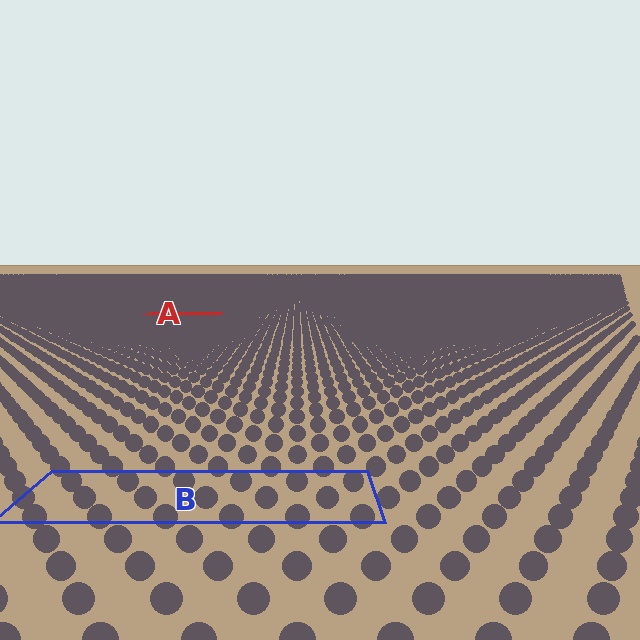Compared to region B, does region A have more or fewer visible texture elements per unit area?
Region A has more texture elements per unit area — they are packed more densely because it is farther away.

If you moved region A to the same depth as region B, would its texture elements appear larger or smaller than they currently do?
They would appear larger. At a closer depth, the same texture elements are projected at a bigger on-screen size.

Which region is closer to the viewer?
Region B is closer. The texture elements there are larger and more spread out.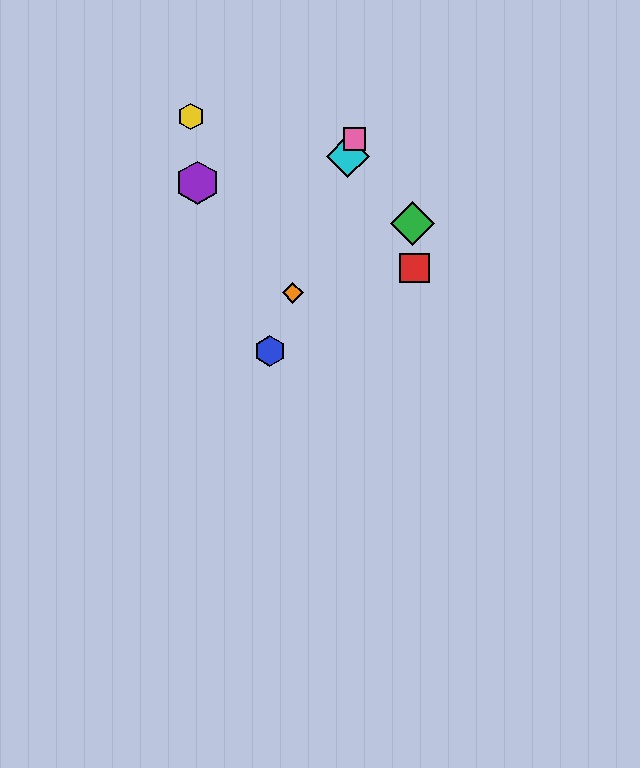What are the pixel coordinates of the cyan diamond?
The cyan diamond is at (348, 156).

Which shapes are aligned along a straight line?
The blue hexagon, the orange diamond, the cyan diamond, the pink square are aligned along a straight line.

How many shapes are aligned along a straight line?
4 shapes (the blue hexagon, the orange diamond, the cyan diamond, the pink square) are aligned along a straight line.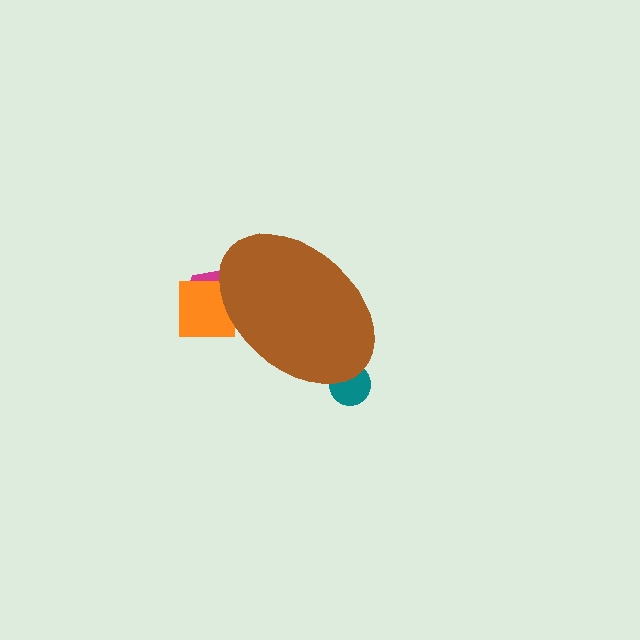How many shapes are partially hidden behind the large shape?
3 shapes are partially hidden.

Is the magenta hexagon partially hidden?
Yes, the magenta hexagon is partially hidden behind the brown ellipse.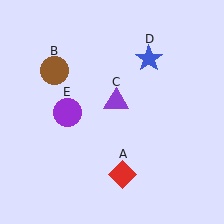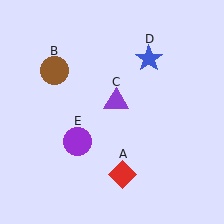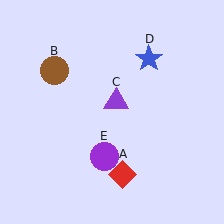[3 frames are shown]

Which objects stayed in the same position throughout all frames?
Red diamond (object A) and brown circle (object B) and purple triangle (object C) and blue star (object D) remained stationary.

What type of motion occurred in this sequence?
The purple circle (object E) rotated counterclockwise around the center of the scene.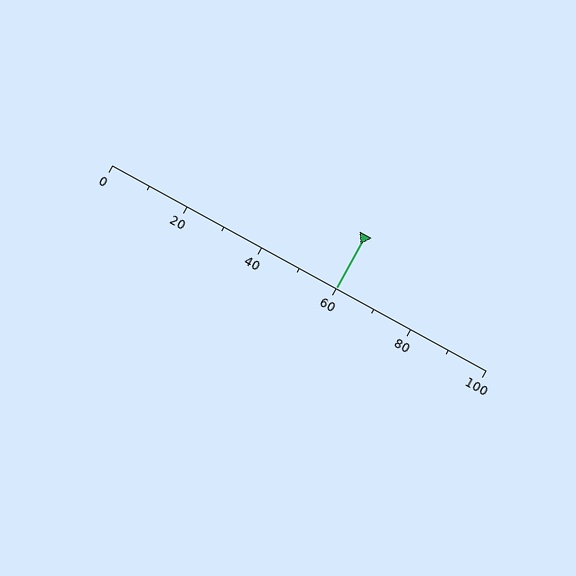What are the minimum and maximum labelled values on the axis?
The axis runs from 0 to 100.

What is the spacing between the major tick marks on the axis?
The major ticks are spaced 20 apart.